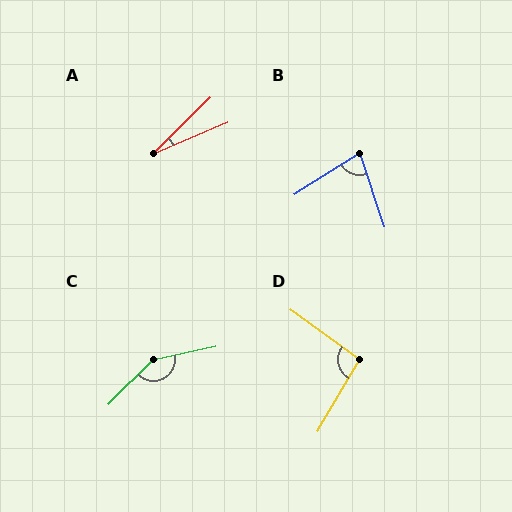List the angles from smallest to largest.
A (22°), B (76°), D (95°), C (147°).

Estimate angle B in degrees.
Approximately 76 degrees.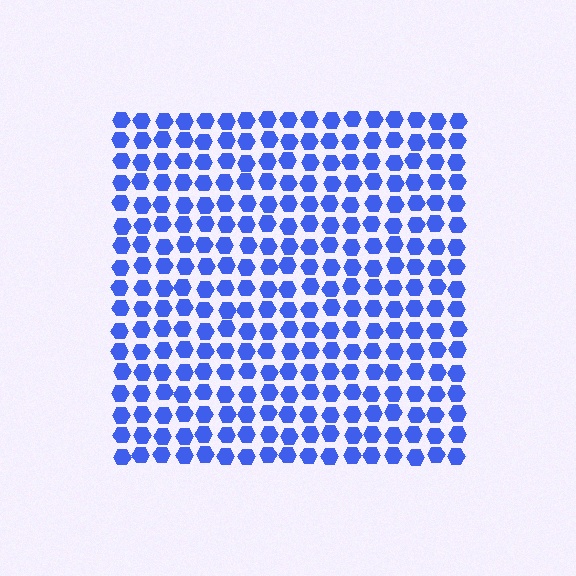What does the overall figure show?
The overall figure shows a square.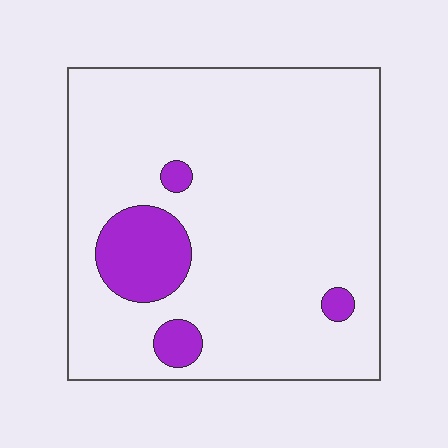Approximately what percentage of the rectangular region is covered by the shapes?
Approximately 10%.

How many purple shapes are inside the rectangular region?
4.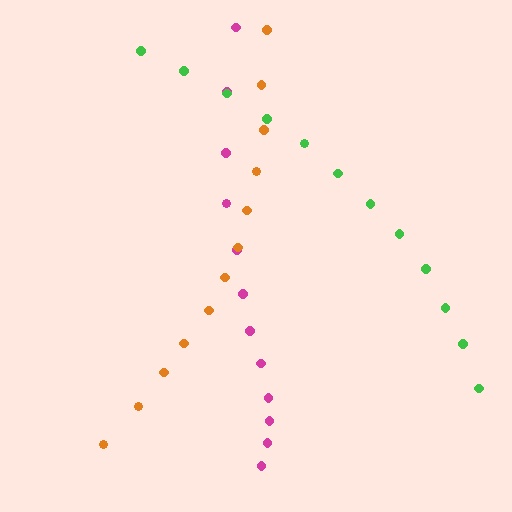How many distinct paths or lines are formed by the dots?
There are 3 distinct paths.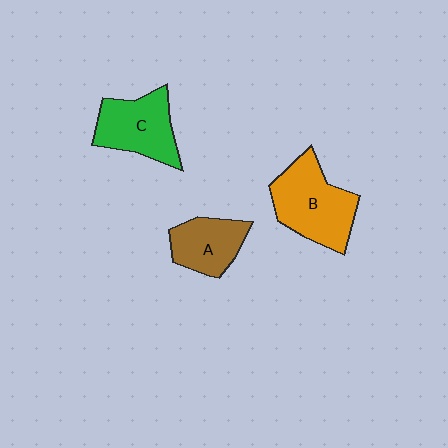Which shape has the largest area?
Shape B (orange).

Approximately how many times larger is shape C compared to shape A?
Approximately 1.3 times.